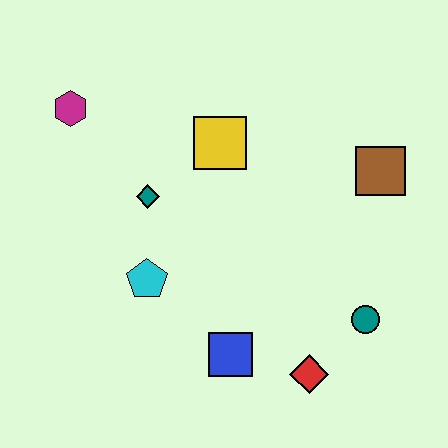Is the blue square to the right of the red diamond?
No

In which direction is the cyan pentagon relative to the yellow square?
The cyan pentagon is below the yellow square.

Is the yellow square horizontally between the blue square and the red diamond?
No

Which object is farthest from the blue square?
The magenta hexagon is farthest from the blue square.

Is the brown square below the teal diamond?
No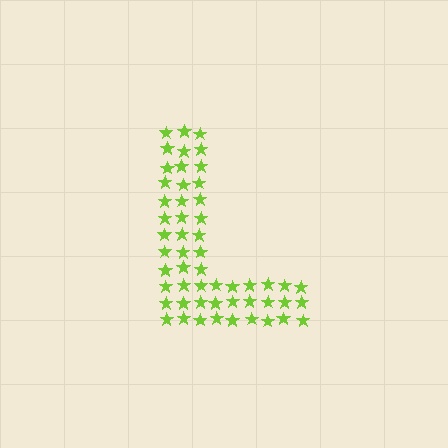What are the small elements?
The small elements are stars.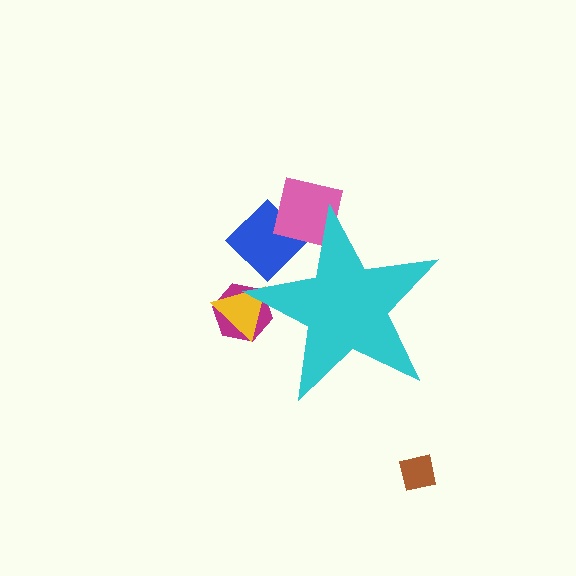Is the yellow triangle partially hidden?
Yes, the yellow triangle is partially hidden behind the cyan star.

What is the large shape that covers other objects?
A cyan star.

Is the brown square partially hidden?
No, the brown square is fully visible.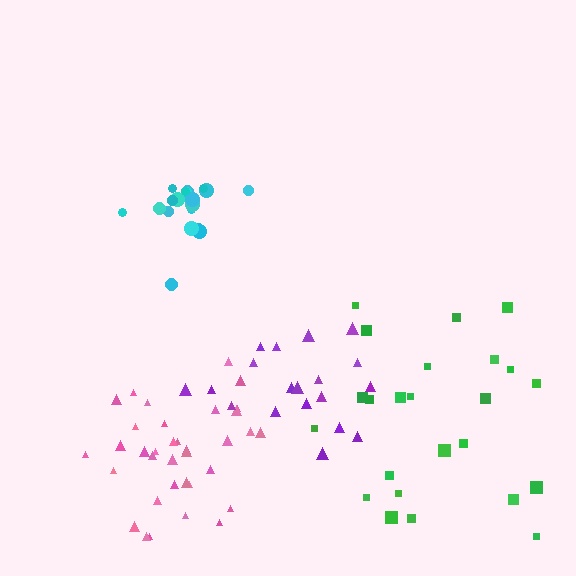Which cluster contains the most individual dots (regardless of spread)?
Pink (35).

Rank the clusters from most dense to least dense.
cyan, pink, purple, green.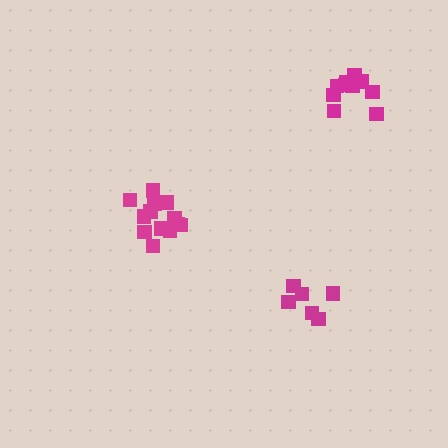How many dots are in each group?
Group 1: 13 dots, Group 2: 10 dots, Group 3: 7 dots (30 total).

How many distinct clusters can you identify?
There are 3 distinct clusters.